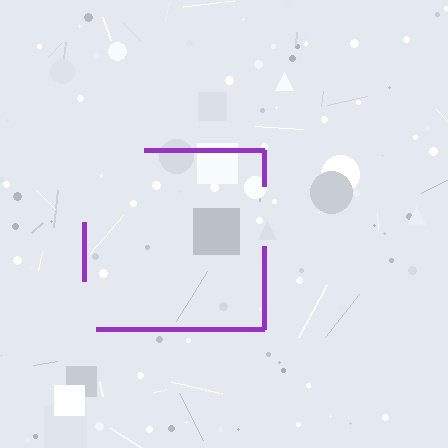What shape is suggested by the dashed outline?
The dashed outline suggests a square.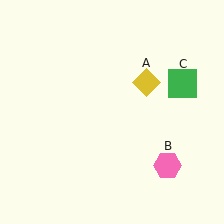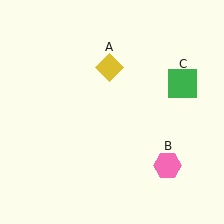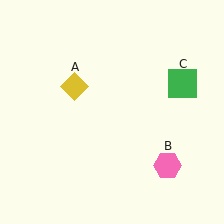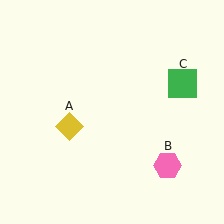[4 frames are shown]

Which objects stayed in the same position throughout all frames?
Pink hexagon (object B) and green square (object C) remained stationary.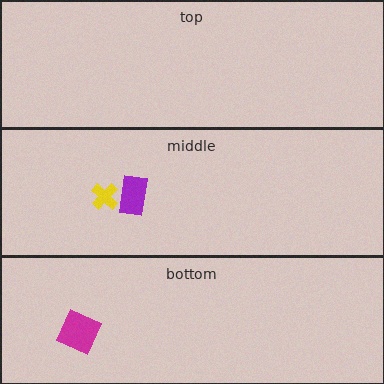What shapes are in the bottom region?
The magenta square.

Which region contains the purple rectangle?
The middle region.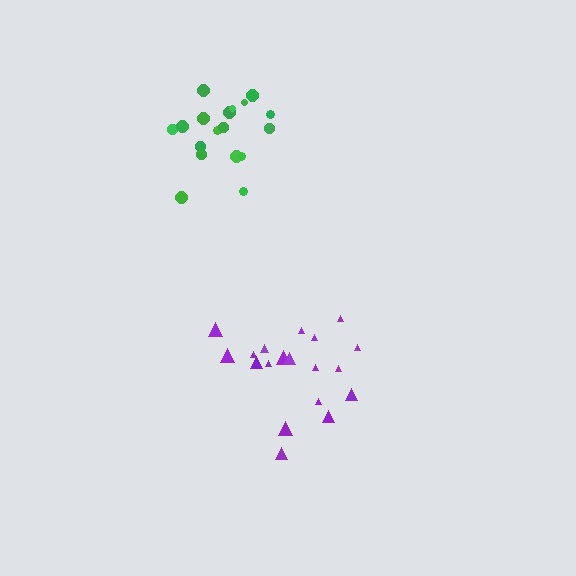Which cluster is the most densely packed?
Purple.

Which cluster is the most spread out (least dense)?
Green.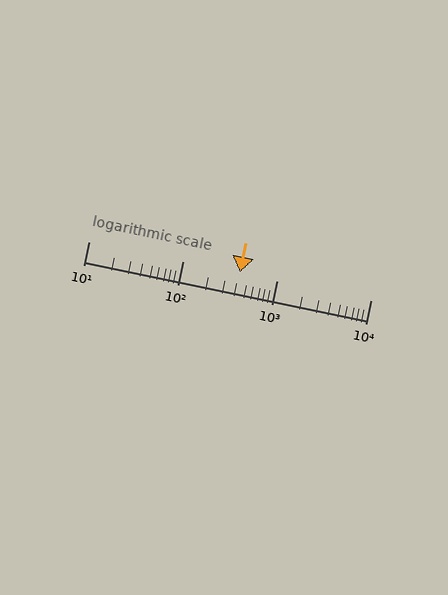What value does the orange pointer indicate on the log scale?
The pointer indicates approximately 410.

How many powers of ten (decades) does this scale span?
The scale spans 3 decades, from 10 to 10000.